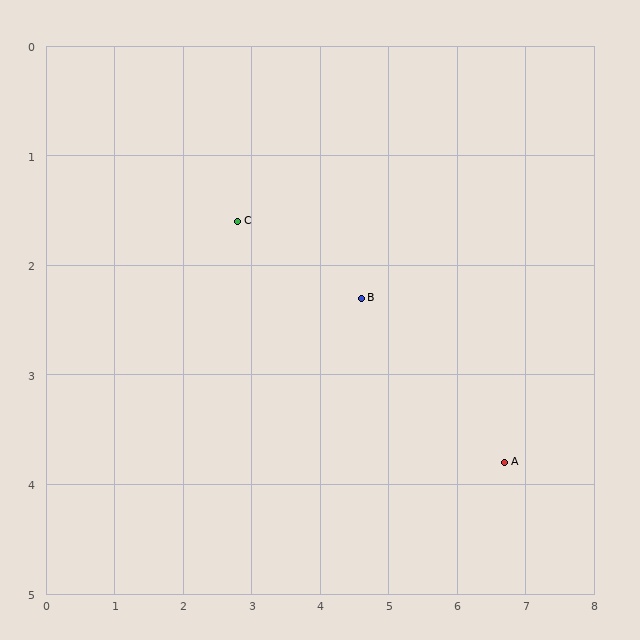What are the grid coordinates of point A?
Point A is at approximately (6.7, 3.8).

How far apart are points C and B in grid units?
Points C and B are about 1.9 grid units apart.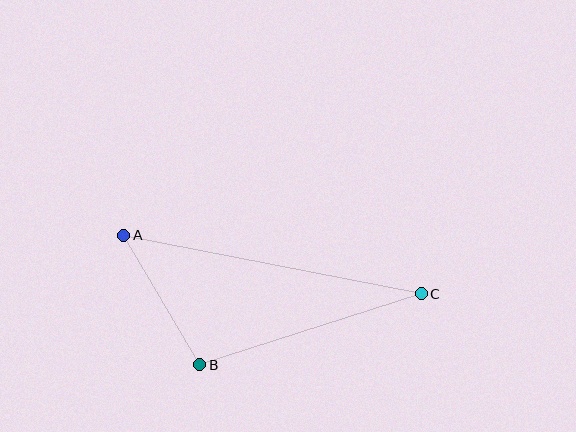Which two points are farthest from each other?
Points A and C are farthest from each other.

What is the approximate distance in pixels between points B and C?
The distance between B and C is approximately 233 pixels.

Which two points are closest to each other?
Points A and B are closest to each other.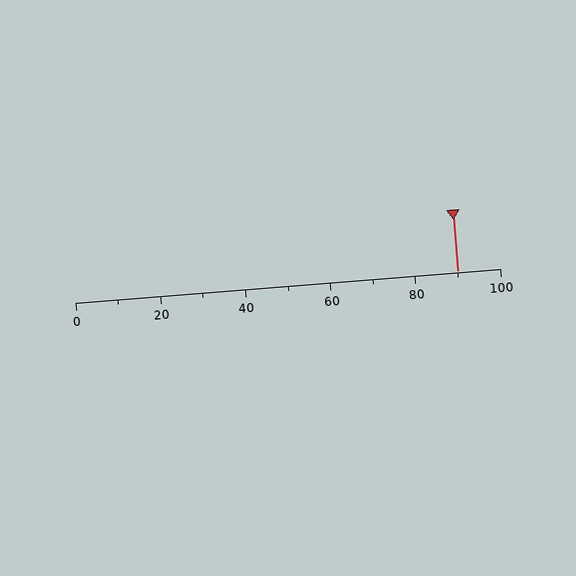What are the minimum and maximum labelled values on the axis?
The axis runs from 0 to 100.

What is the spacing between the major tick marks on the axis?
The major ticks are spaced 20 apart.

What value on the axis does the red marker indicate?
The marker indicates approximately 90.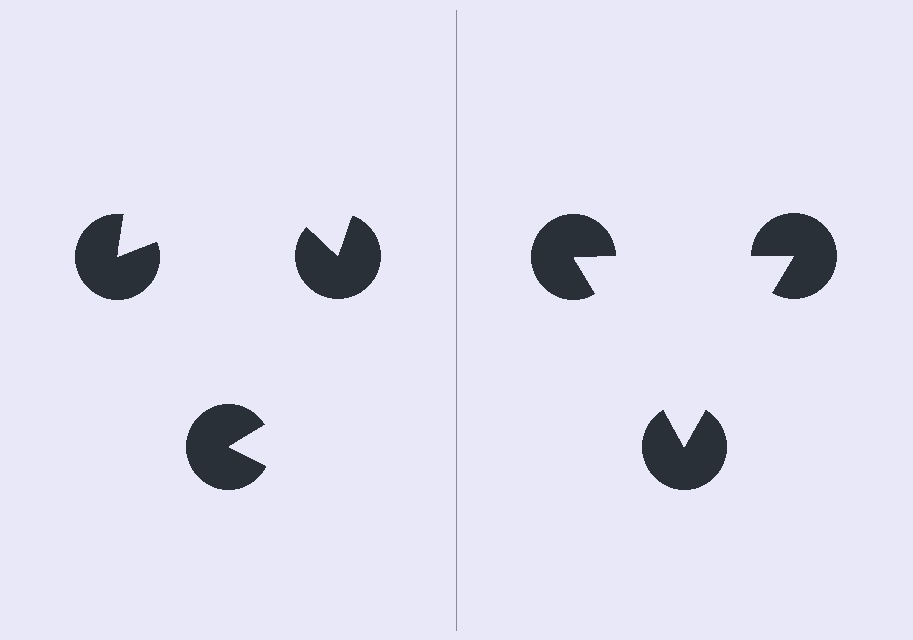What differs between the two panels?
The pac-man discs are positioned identically on both sides; only the wedge orientations differ. On the right they align to a triangle; on the left they are misaligned.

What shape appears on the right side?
An illusory triangle.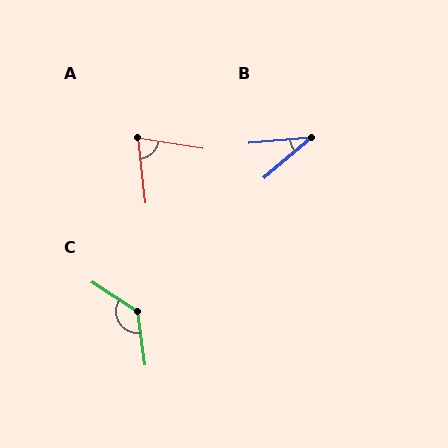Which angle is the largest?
C, at approximately 131 degrees.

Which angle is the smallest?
B, at approximately 36 degrees.